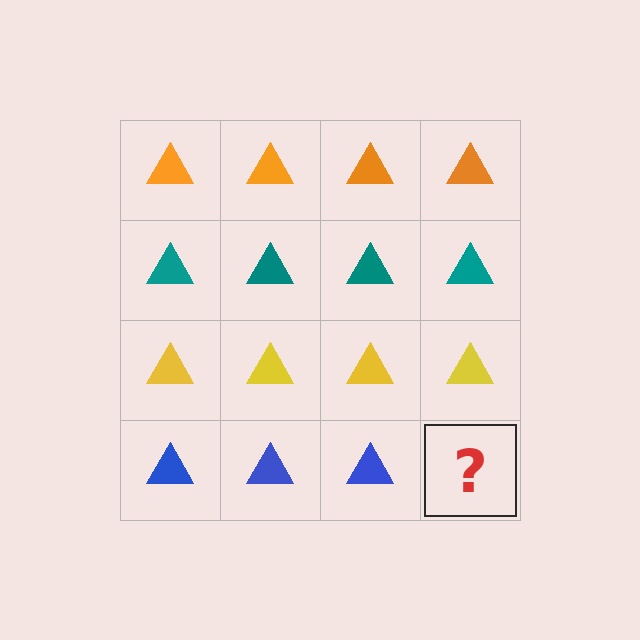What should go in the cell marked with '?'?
The missing cell should contain a blue triangle.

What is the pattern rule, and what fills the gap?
The rule is that each row has a consistent color. The gap should be filled with a blue triangle.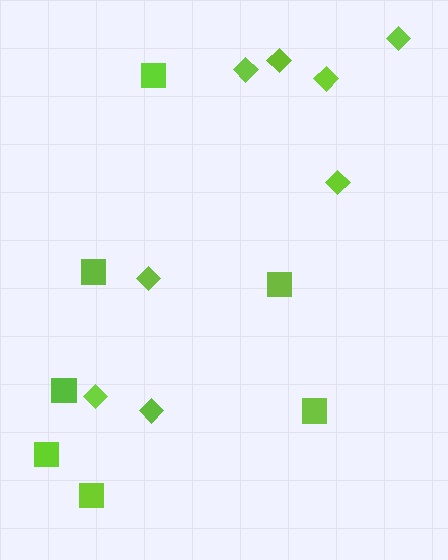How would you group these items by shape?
There are 2 groups: one group of diamonds (8) and one group of squares (7).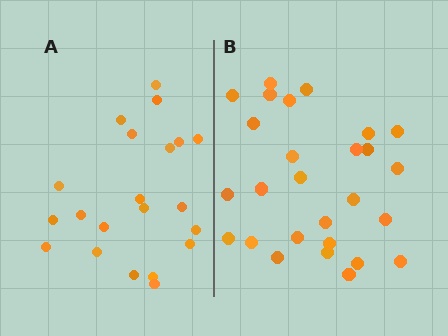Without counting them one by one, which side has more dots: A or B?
Region B (the right region) has more dots.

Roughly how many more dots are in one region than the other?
Region B has about 6 more dots than region A.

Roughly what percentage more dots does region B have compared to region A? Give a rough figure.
About 30% more.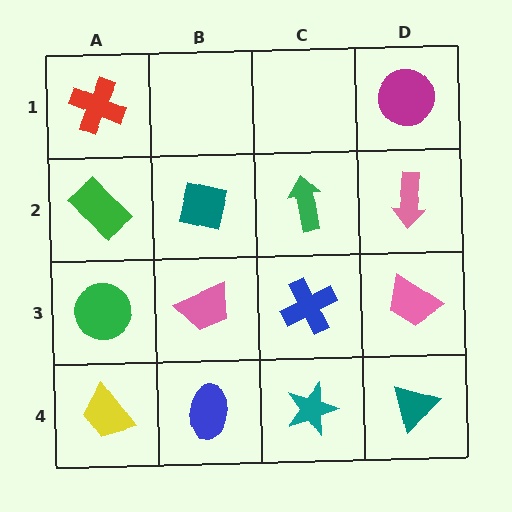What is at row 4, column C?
A teal star.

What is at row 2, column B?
A teal square.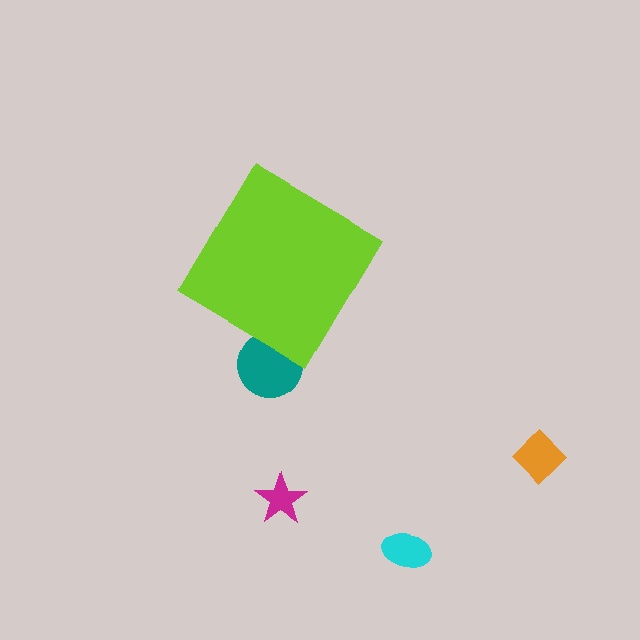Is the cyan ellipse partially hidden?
No, the cyan ellipse is fully visible.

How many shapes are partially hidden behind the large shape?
1 shape is partially hidden.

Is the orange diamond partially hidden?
No, the orange diamond is fully visible.